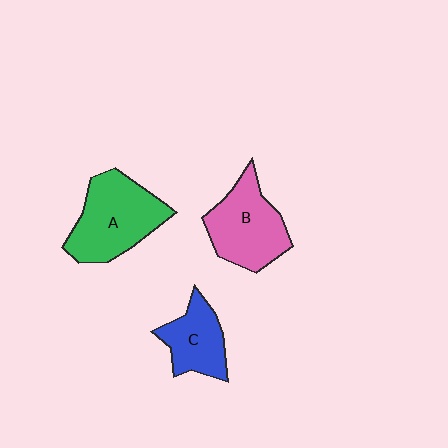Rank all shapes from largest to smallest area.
From largest to smallest: A (green), B (pink), C (blue).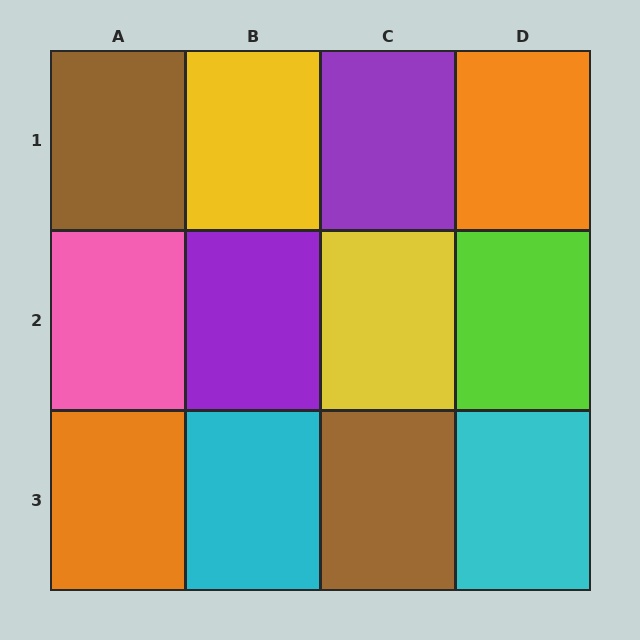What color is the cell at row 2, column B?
Purple.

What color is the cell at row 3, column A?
Orange.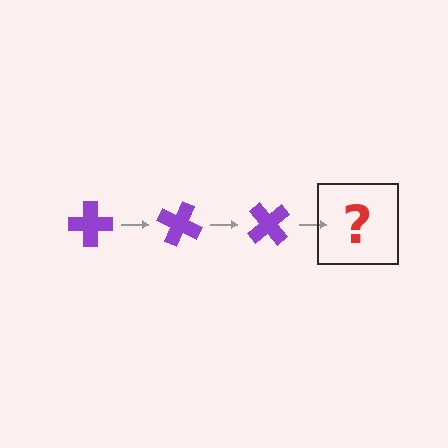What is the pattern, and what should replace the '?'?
The pattern is that the cross rotates 25 degrees each step. The '?' should be a purple cross rotated 75 degrees.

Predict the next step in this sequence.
The next step is a purple cross rotated 75 degrees.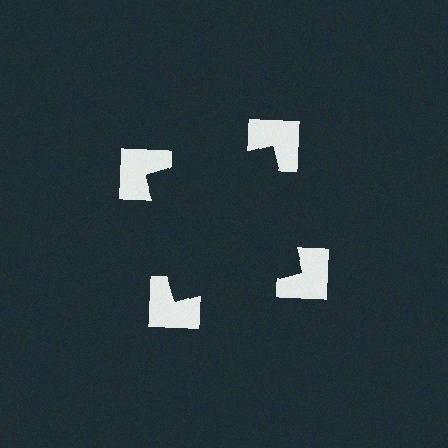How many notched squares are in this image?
There are 4 — one at each vertex of the illusory square.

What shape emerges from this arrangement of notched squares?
An illusory square — its edges are inferred from the aligned wedge cuts in the notched squares, not physically drawn.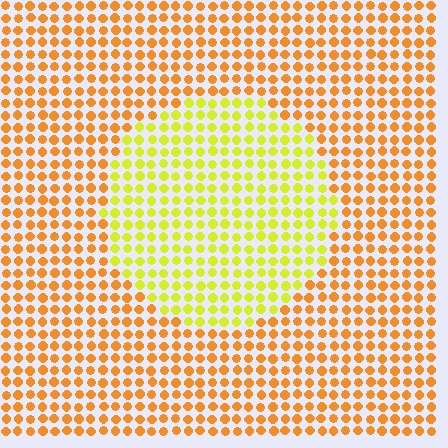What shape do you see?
I see a circle.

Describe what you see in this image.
The image is filled with small orange elements in a uniform arrangement. A circle-shaped region is visible where the elements are tinted to a slightly different hue, forming a subtle color boundary.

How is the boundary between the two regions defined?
The boundary is defined purely by a slight shift in hue (about 38 degrees). Spacing, size, and orientation are identical on both sides.